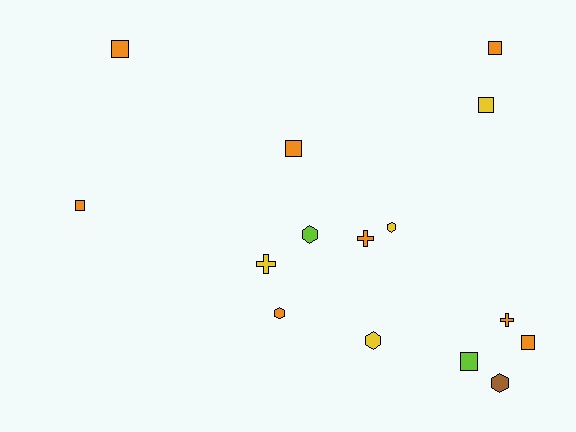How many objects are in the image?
There are 15 objects.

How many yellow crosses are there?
There is 1 yellow cross.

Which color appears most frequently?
Orange, with 8 objects.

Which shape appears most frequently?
Square, with 7 objects.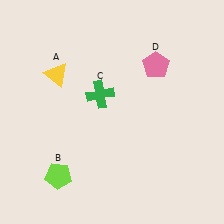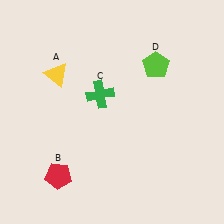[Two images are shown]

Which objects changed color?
B changed from lime to red. D changed from pink to lime.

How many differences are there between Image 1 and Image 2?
There are 2 differences between the two images.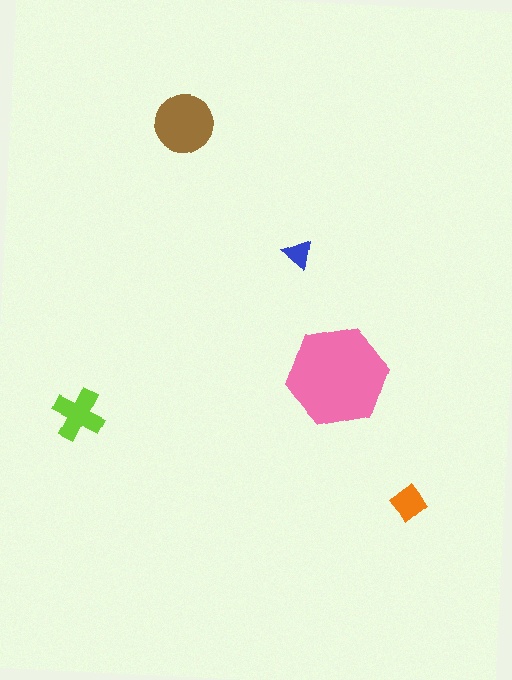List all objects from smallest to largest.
The blue triangle, the orange diamond, the lime cross, the brown circle, the pink hexagon.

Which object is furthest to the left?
The lime cross is leftmost.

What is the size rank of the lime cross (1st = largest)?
3rd.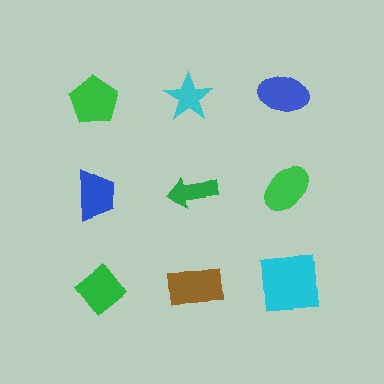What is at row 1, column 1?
A green pentagon.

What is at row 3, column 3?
A cyan square.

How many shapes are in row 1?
3 shapes.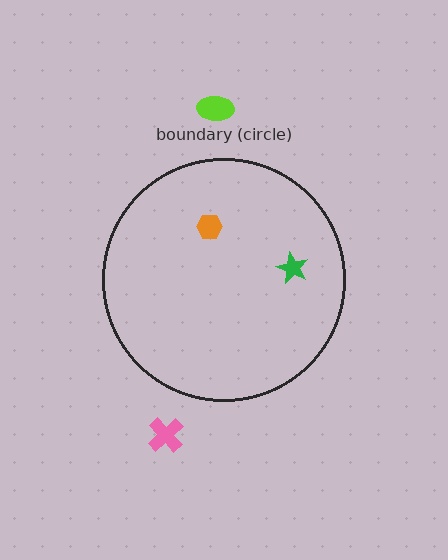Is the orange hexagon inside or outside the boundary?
Inside.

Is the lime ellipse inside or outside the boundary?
Outside.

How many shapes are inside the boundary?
2 inside, 2 outside.